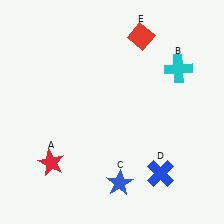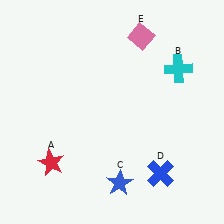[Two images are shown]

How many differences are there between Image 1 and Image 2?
There is 1 difference between the two images.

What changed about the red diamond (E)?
In Image 1, E is red. In Image 2, it changed to pink.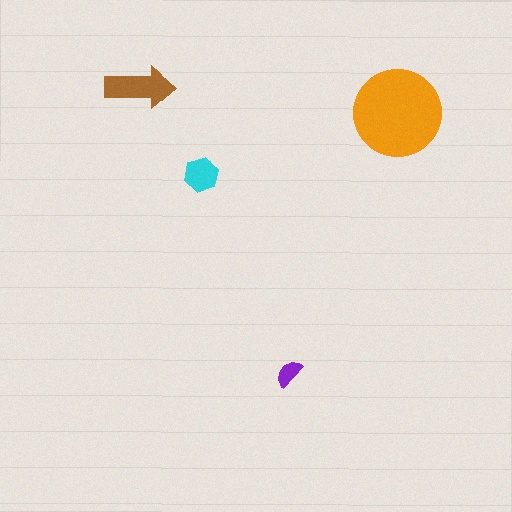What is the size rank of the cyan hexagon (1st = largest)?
3rd.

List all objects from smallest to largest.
The purple semicircle, the cyan hexagon, the brown arrow, the orange circle.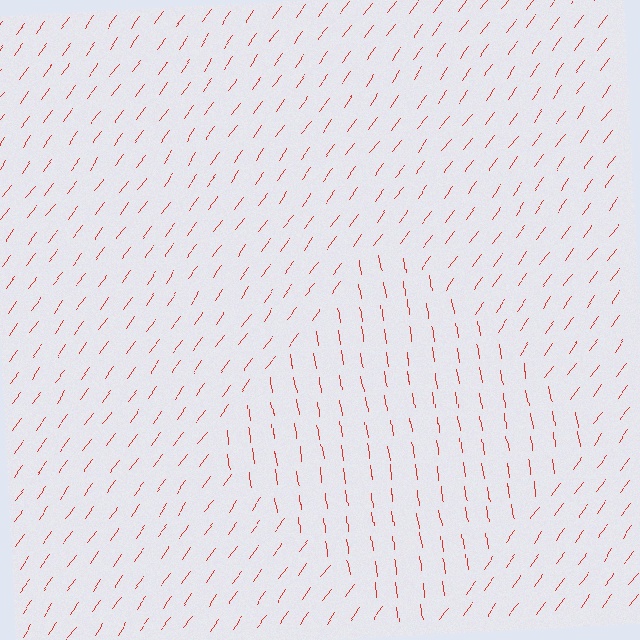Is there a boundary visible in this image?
Yes, there is a texture boundary formed by a change in line orientation.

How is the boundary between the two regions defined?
The boundary is defined purely by a change in line orientation (approximately 45 degrees difference). All lines are the same color and thickness.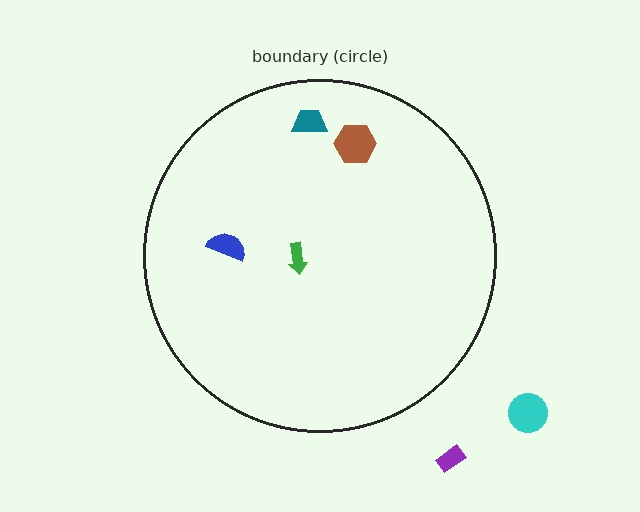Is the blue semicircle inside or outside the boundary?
Inside.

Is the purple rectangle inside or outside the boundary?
Outside.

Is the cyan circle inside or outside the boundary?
Outside.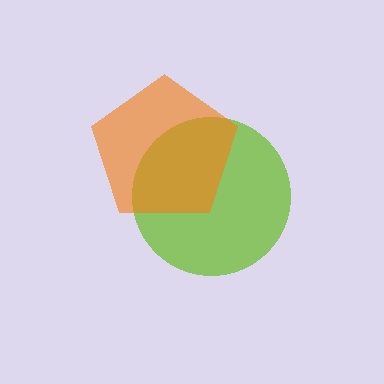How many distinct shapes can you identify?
There are 2 distinct shapes: a lime circle, an orange pentagon.